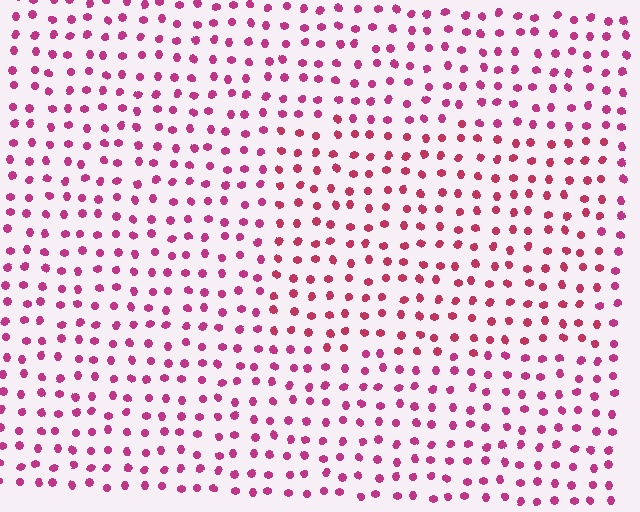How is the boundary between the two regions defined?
The boundary is defined purely by a slight shift in hue (about 18 degrees). Spacing, size, and orientation are identical on both sides.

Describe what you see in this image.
The image is filled with small magenta elements in a uniform arrangement. A rectangle-shaped region is visible where the elements are tinted to a slightly different hue, forming a subtle color boundary.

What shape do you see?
I see a rectangle.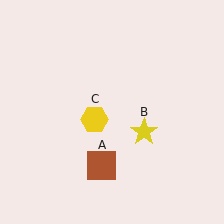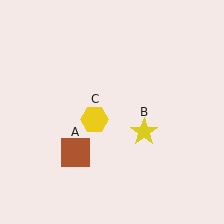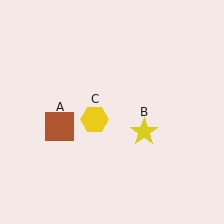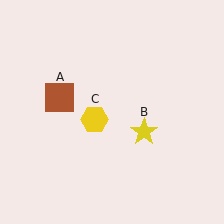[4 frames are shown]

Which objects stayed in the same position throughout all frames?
Yellow star (object B) and yellow hexagon (object C) remained stationary.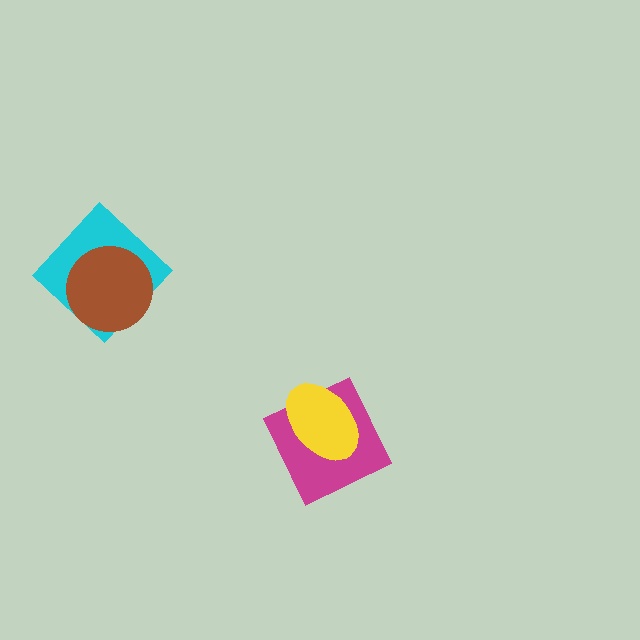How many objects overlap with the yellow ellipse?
1 object overlaps with the yellow ellipse.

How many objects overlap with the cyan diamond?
1 object overlaps with the cyan diamond.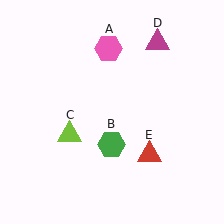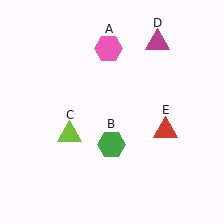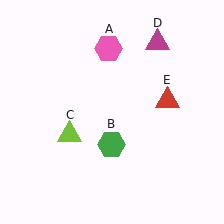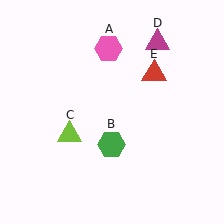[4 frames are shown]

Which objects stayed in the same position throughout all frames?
Pink hexagon (object A) and green hexagon (object B) and lime triangle (object C) and magenta triangle (object D) remained stationary.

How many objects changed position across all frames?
1 object changed position: red triangle (object E).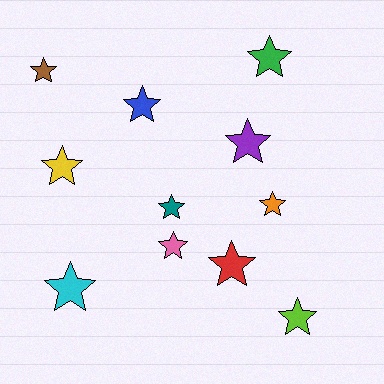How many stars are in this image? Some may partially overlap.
There are 11 stars.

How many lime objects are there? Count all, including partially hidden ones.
There is 1 lime object.